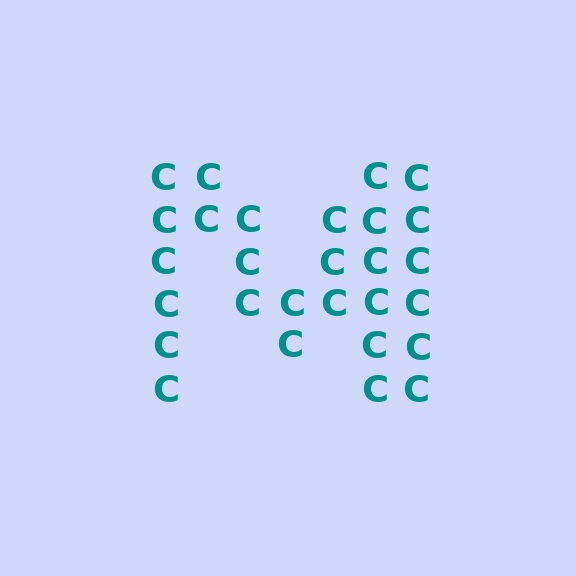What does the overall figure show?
The overall figure shows the letter M.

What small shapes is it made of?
It is made of small letter C's.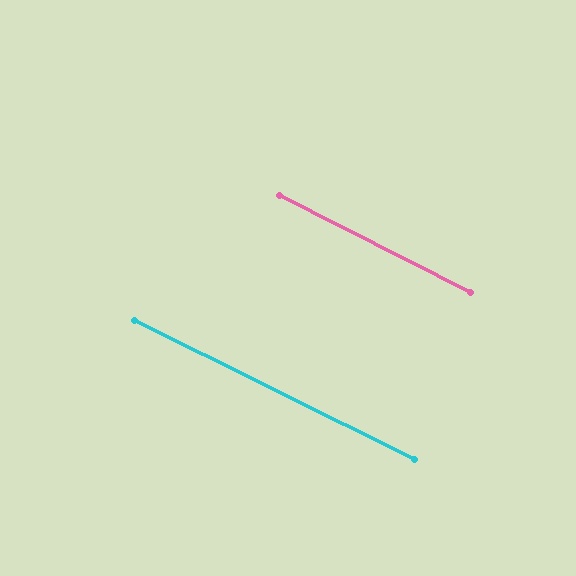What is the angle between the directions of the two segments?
Approximately 1 degree.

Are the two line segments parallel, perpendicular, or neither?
Parallel — their directions differ by only 0.6°.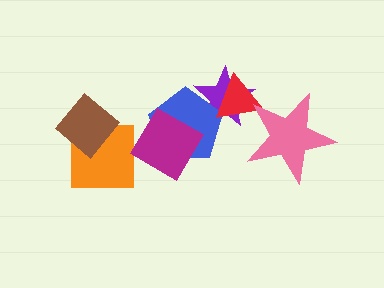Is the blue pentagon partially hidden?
Yes, it is partially covered by another shape.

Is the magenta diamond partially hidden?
No, no other shape covers it.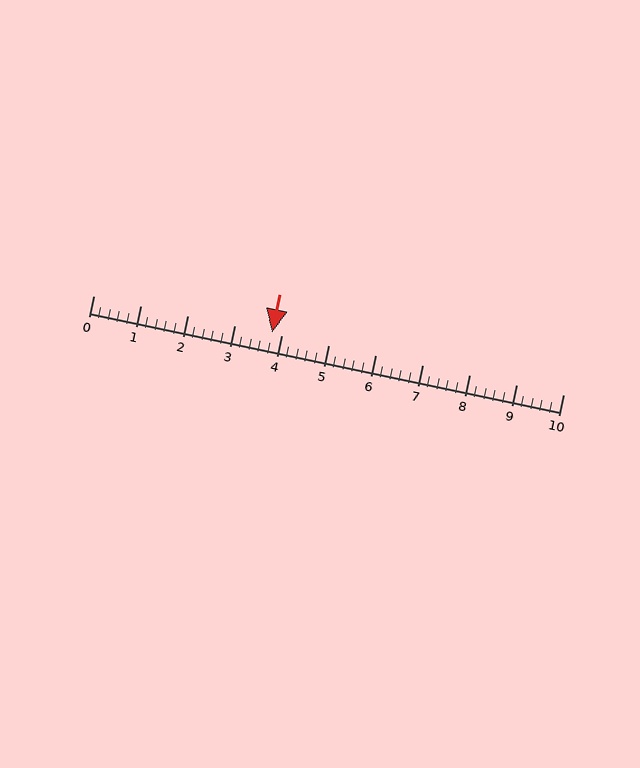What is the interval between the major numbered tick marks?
The major tick marks are spaced 1 units apart.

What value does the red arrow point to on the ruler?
The red arrow points to approximately 3.8.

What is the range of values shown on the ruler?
The ruler shows values from 0 to 10.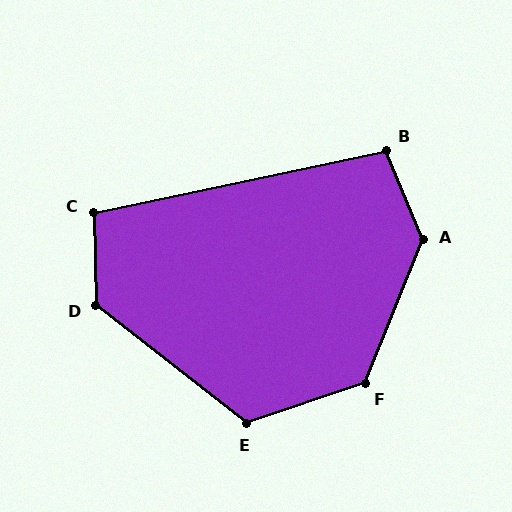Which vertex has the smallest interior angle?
B, at approximately 100 degrees.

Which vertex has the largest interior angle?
A, at approximately 136 degrees.